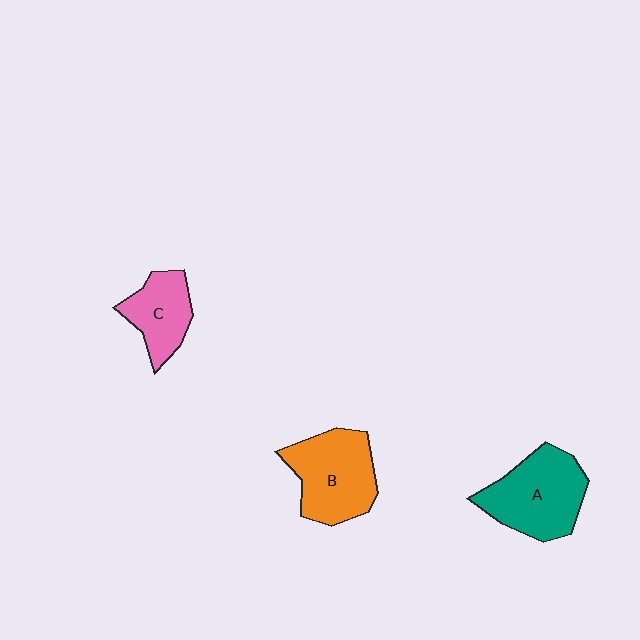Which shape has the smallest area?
Shape C (pink).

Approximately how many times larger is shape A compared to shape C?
Approximately 1.6 times.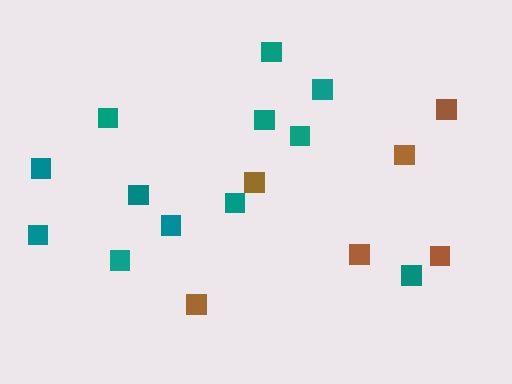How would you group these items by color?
There are 2 groups: one group of brown squares (6) and one group of teal squares (12).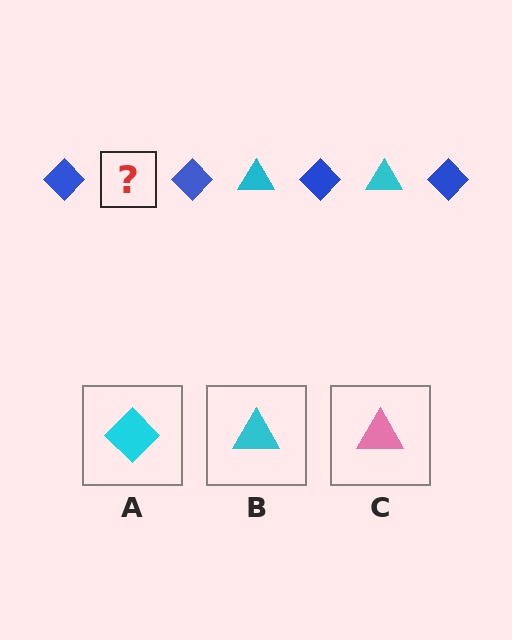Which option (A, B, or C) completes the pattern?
B.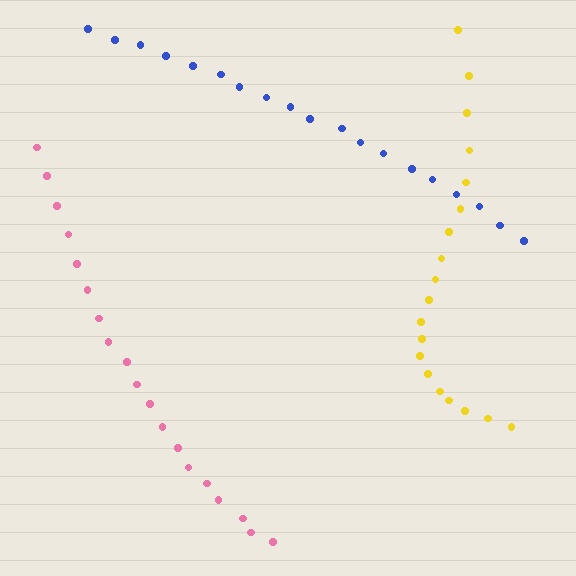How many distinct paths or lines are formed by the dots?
There are 3 distinct paths.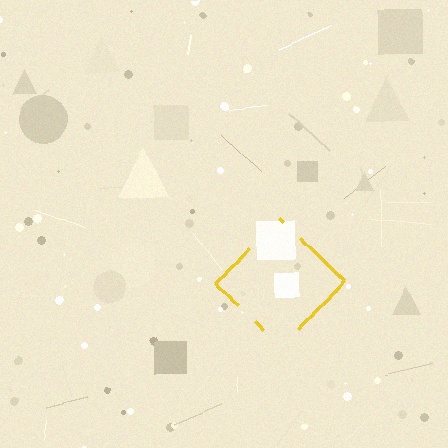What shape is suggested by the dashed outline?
The dashed outline suggests a diamond.